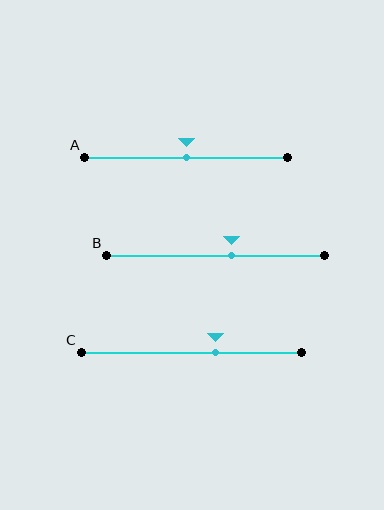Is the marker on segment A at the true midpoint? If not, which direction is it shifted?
Yes, the marker on segment A is at the true midpoint.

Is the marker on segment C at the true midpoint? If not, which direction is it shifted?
No, the marker on segment C is shifted to the right by about 11% of the segment length.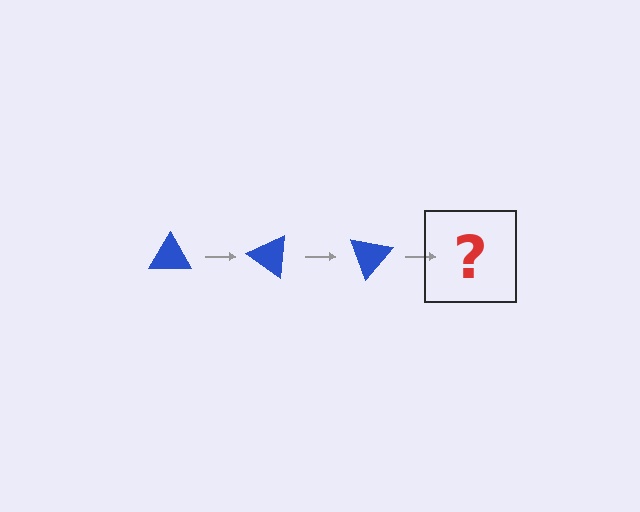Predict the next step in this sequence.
The next step is a blue triangle rotated 105 degrees.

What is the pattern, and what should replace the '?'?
The pattern is that the triangle rotates 35 degrees each step. The '?' should be a blue triangle rotated 105 degrees.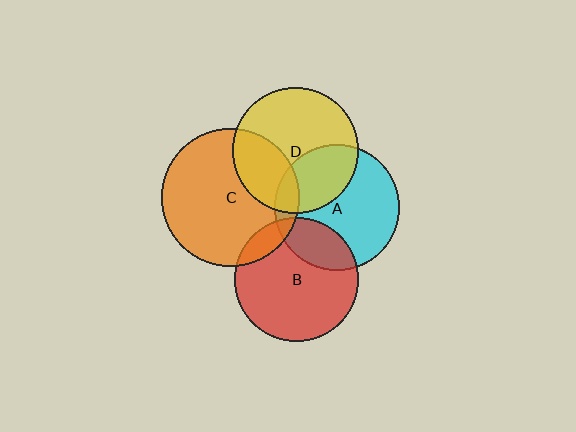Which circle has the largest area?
Circle C (orange).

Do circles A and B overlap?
Yes.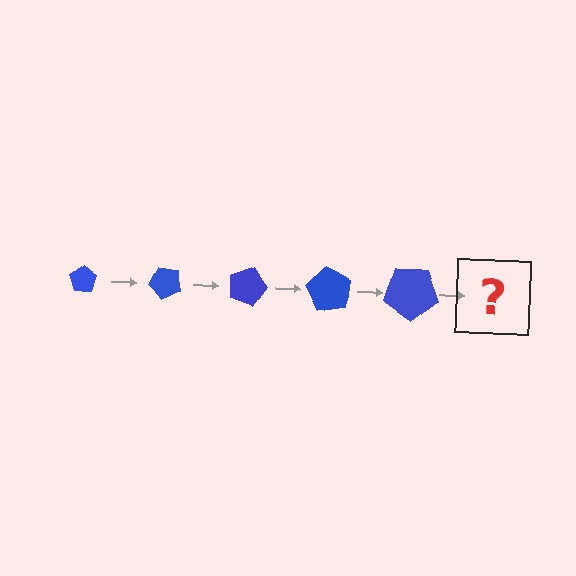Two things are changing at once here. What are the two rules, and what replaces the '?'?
The two rules are that the pentagon grows larger each step and it rotates 45 degrees each step. The '?' should be a pentagon, larger than the previous one and rotated 225 degrees from the start.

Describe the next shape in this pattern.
It should be a pentagon, larger than the previous one and rotated 225 degrees from the start.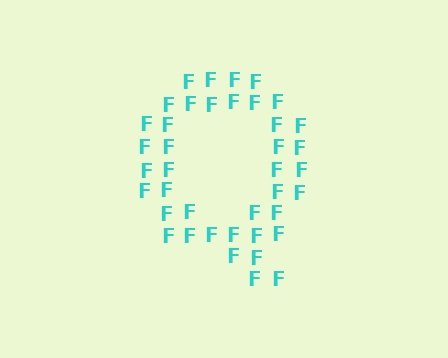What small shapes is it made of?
It is made of small letter F's.